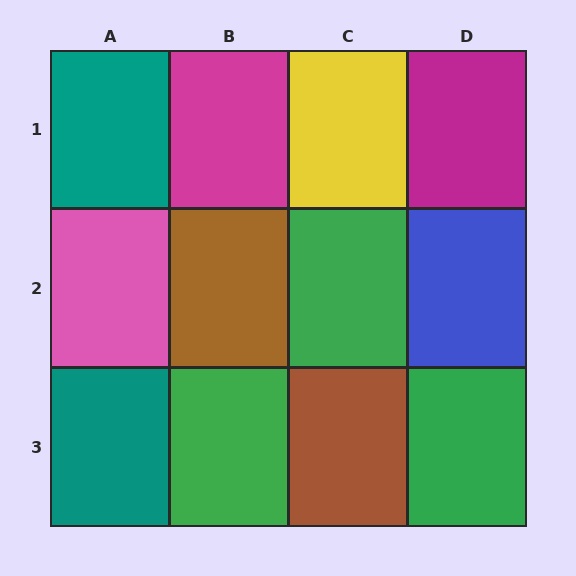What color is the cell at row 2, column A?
Pink.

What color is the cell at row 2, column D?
Blue.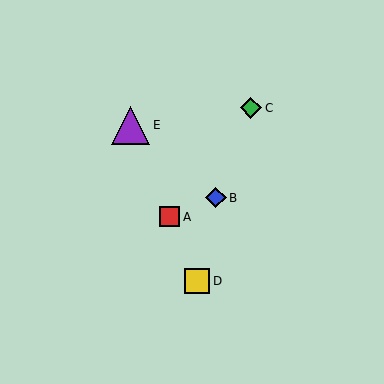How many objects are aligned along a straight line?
3 objects (A, D, E) are aligned along a straight line.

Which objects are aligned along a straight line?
Objects A, D, E are aligned along a straight line.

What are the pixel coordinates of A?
Object A is at (170, 217).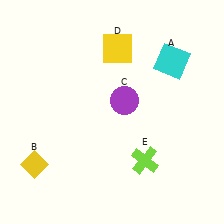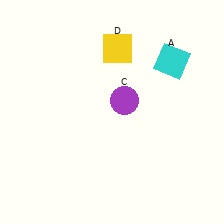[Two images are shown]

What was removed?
The yellow diamond (B), the lime cross (E) were removed in Image 2.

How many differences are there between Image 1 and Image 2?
There are 2 differences between the two images.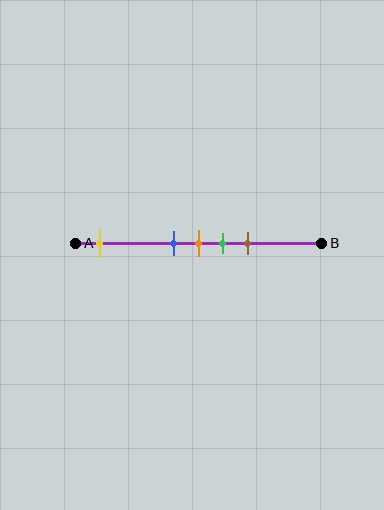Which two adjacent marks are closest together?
The blue and orange marks are the closest adjacent pair.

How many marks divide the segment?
There are 5 marks dividing the segment.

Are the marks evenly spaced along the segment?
No, the marks are not evenly spaced.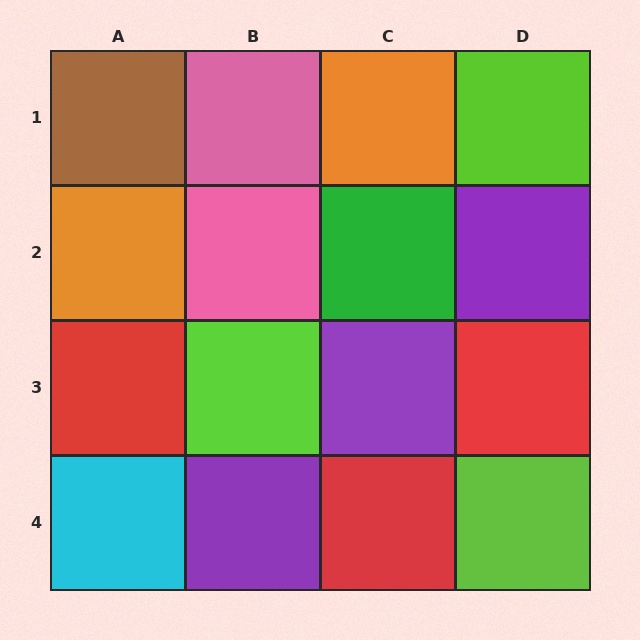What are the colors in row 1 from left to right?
Brown, pink, orange, lime.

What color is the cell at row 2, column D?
Purple.